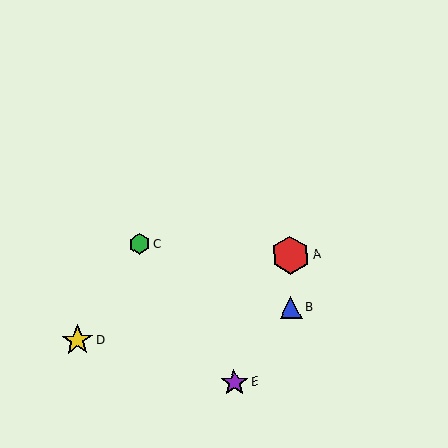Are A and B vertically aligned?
Yes, both are at x≈290.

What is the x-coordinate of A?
Object A is at x≈290.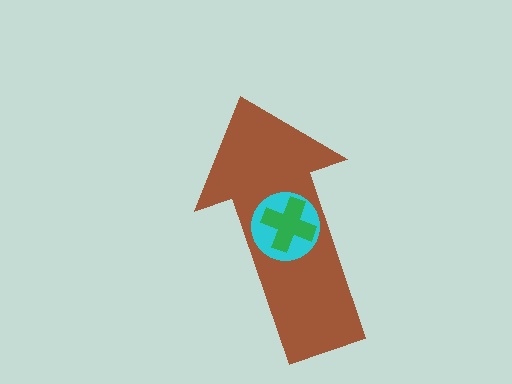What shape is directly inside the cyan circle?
The green cross.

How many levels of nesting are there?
3.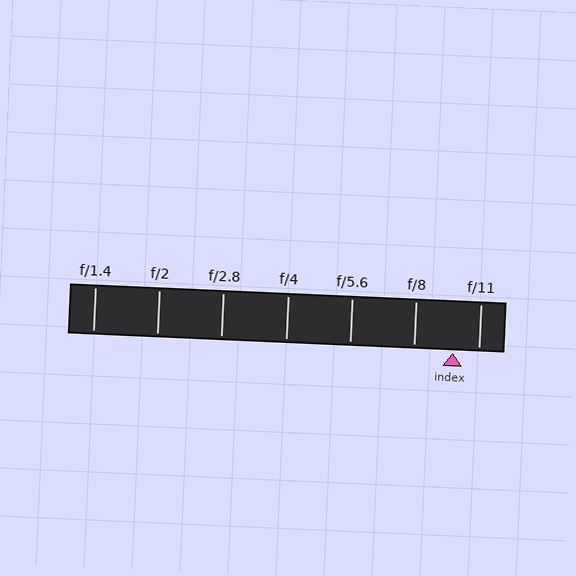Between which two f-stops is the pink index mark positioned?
The index mark is between f/8 and f/11.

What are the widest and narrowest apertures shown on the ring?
The widest aperture shown is f/1.4 and the narrowest is f/11.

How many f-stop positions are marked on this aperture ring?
There are 7 f-stop positions marked.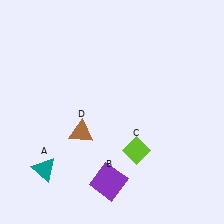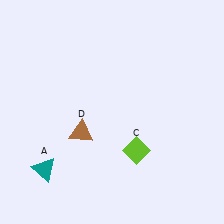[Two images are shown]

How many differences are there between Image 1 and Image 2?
There is 1 difference between the two images.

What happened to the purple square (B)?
The purple square (B) was removed in Image 2. It was in the bottom-left area of Image 1.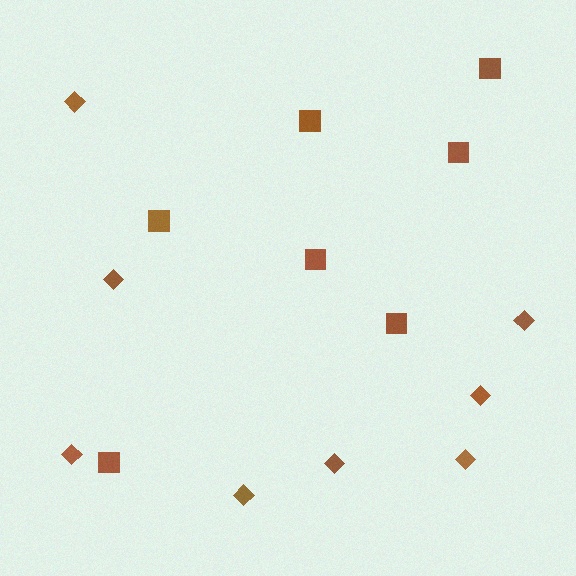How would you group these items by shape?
There are 2 groups: one group of diamonds (8) and one group of squares (7).